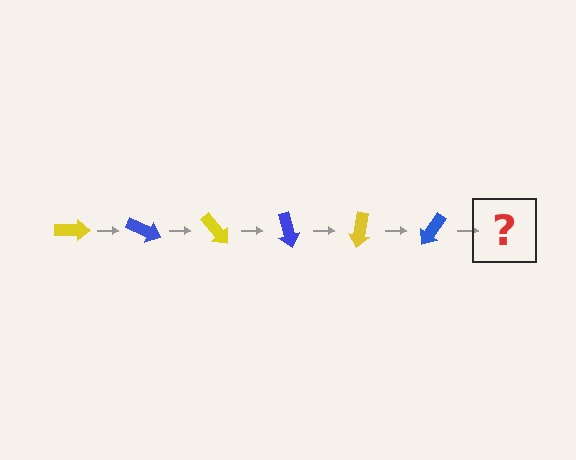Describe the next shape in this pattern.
It should be a yellow arrow, rotated 150 degrees from the start.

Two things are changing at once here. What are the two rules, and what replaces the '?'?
The two rules are that it rotates 25 degrees each step and the color cycles through yellow and blue. The '?' should be a yellow arrow, rotated 150 degrees from the start.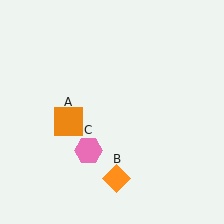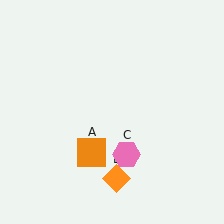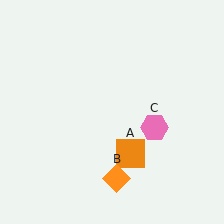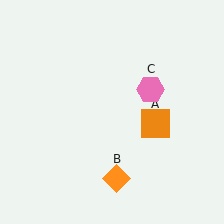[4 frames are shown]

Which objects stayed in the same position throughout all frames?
Orange diamond (object B) remained stationary.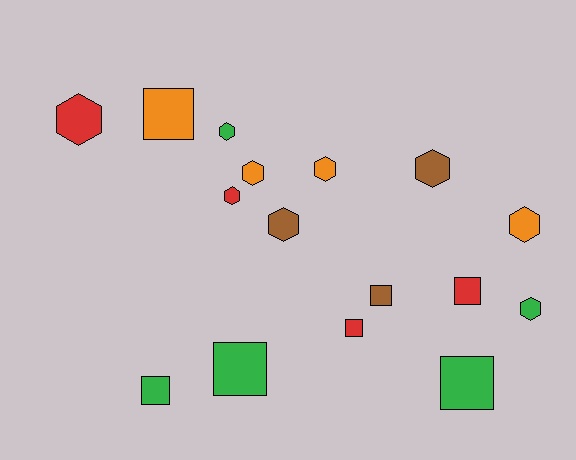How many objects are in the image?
There are 16 objects.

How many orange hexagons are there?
There are 3 orange hexagons.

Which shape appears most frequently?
Hexagon, with 9 objects.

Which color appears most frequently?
Green, with 5 objects.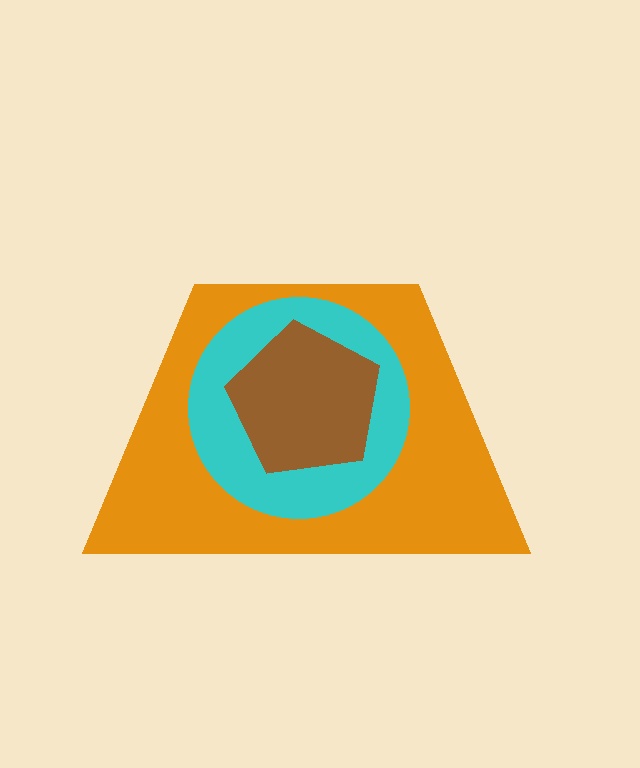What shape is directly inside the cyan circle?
The brown pentagon.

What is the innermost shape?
The brown pentagon.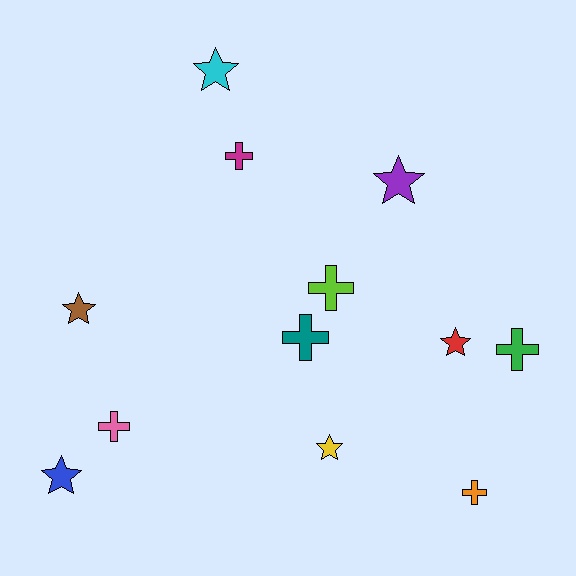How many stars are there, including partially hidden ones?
There are 6 stars.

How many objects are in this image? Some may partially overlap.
There are 12 objects.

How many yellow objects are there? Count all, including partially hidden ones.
There is 1 yellow object.